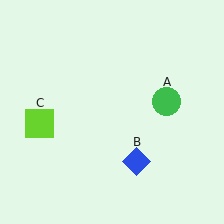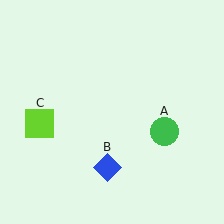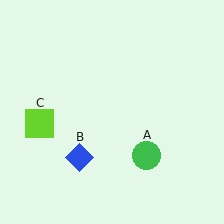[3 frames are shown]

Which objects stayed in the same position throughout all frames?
Lime square (object C) remained stationary.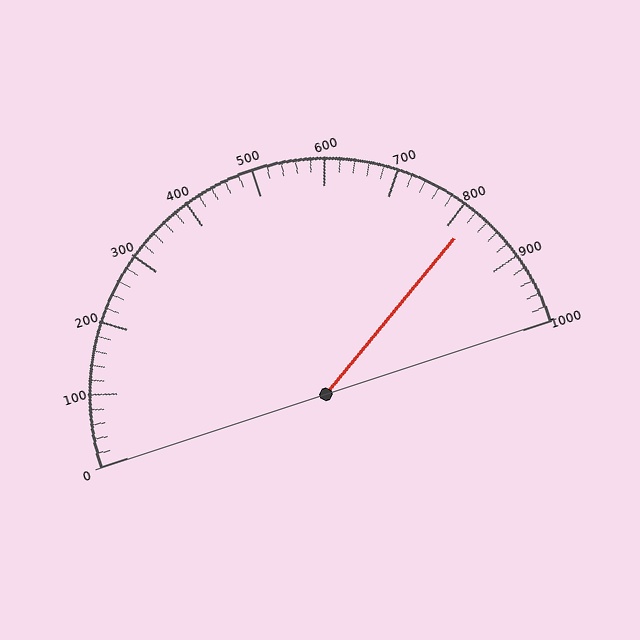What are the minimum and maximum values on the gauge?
The gauge ranges from 0 to 1000.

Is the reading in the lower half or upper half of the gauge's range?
The reading is in the upper half of the range (0 to 1000).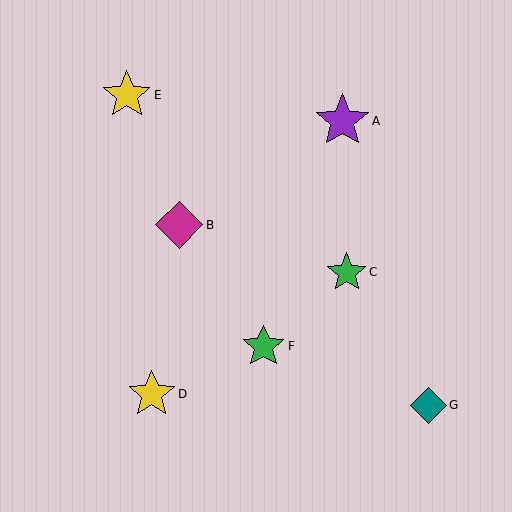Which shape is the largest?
The purple star (labeled A) is the largest.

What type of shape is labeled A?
Shape A is a purple star.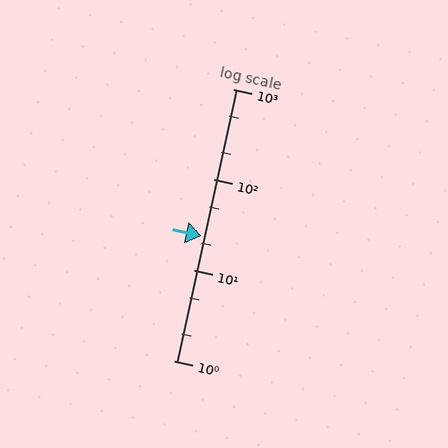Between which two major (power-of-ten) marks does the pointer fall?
The pointer is between 10 and 100.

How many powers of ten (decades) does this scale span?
The scale spans 3 decades, from 1 to 1000.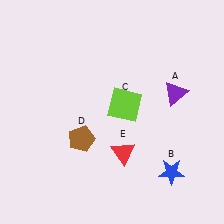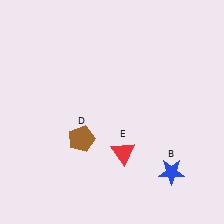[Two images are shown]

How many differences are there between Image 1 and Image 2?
There are 2 differences between the two images.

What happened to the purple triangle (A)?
The purple triangle (A) was removed in Image 2. It was in the top-right area of Image 1.